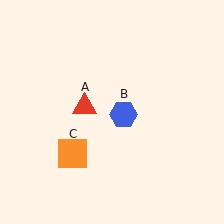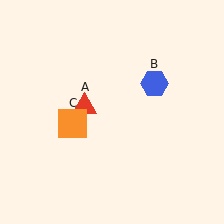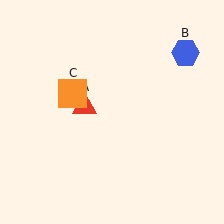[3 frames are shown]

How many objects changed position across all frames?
2 objects changed position: blue hexagon (object B), orange square (object C).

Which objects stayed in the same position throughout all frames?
Red triangle (object A) remained stationary.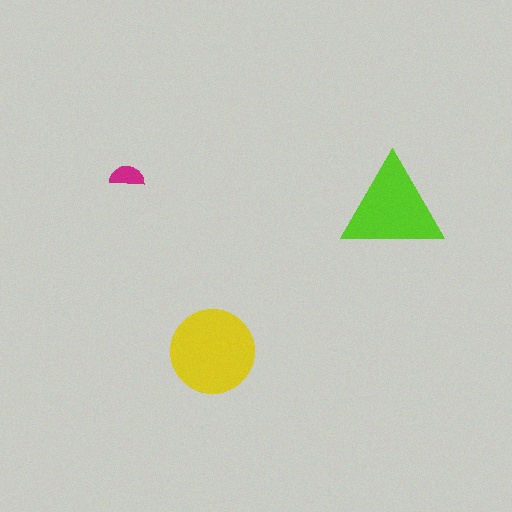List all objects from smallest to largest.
The magenta semicircle, the lime triangle, the yellow circle.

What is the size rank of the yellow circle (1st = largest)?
1st.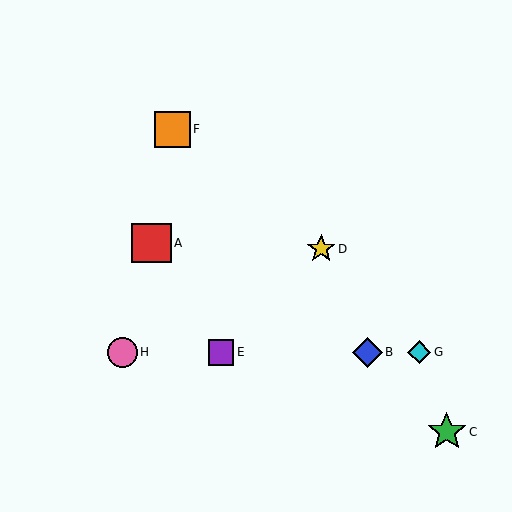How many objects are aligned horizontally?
4 objects (B, E, G, H) are aligned horizontally.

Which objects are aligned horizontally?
Objects B, E, G, H are aligned horizontally.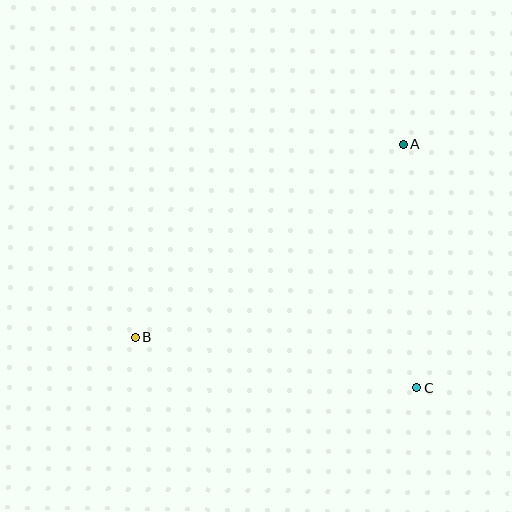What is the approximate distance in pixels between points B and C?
The distance between B and C is approximately 286 pixels.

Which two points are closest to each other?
Points A and C are closest to each other.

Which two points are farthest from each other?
Points A and B are farthest from each other.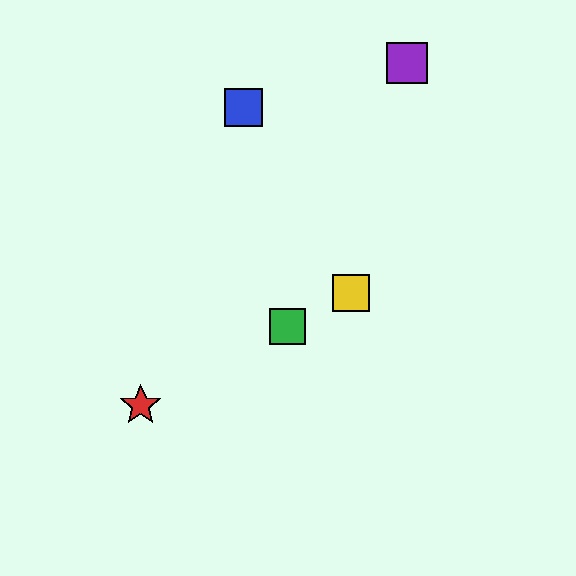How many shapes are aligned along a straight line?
3 shapes (the red star, the green square, the yellow square) are aligned along a straight line.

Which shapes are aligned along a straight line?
The red star, the green square, the yellow square are aligned along a straight line.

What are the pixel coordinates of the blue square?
The blue square is at (244, 108).